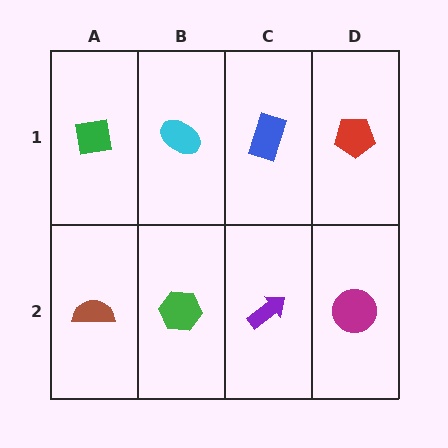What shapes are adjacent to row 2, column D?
A red pentagon (row 1, column D), a purple arrow (row 2, column C).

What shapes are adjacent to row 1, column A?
A brown semicircle (row 2, column A), a cyan ellipse (row 1, column B).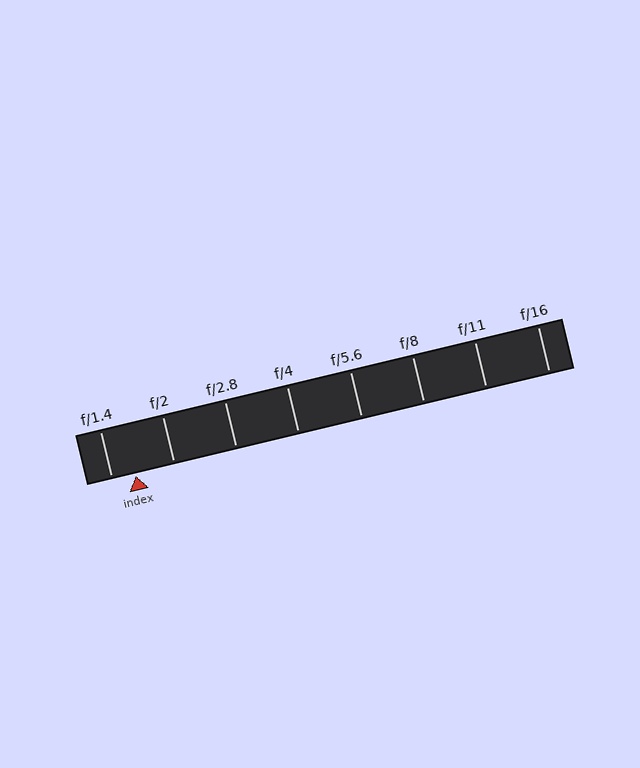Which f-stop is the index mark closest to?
The index mark is closest to f/1.4.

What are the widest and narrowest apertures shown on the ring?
The widest aperture shown is f/1.4 and the narrowest is f/16.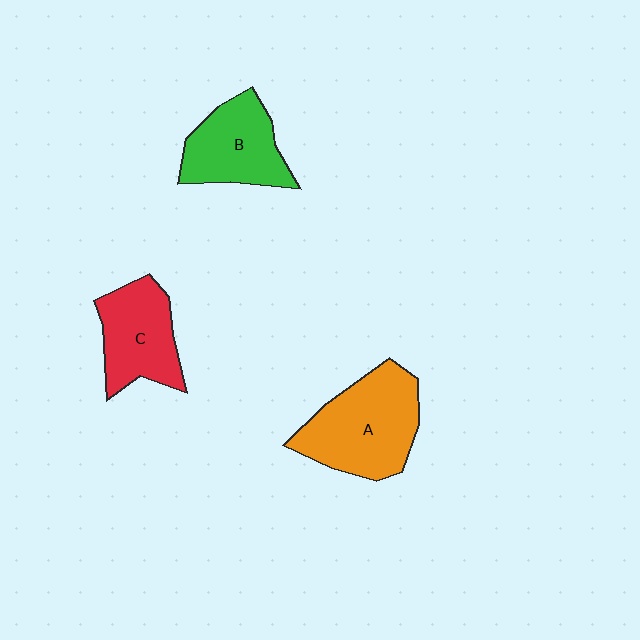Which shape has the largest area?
Shape A (orange).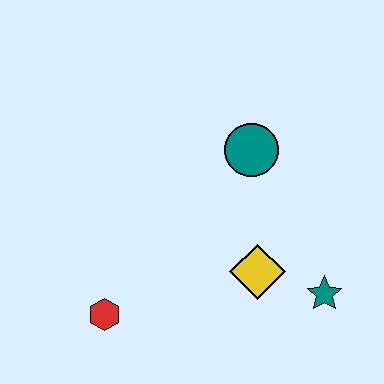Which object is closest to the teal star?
The yellow diamond is closest to the teal star.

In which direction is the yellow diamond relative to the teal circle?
The yellow diamond is below the teal circle.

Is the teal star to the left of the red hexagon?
No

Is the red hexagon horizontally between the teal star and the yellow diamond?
No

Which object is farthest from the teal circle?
The red hexagon is farthest from the teal circle.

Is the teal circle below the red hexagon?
No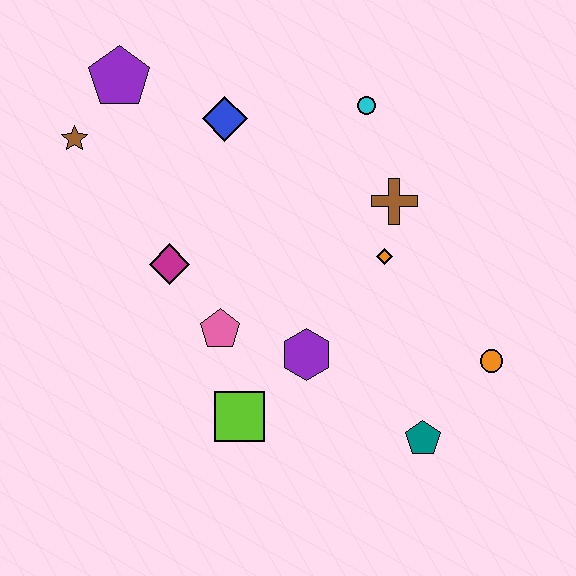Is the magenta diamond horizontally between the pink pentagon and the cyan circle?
No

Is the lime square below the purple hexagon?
Yes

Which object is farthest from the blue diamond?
The teal pentagon is farthest from the blue diamond.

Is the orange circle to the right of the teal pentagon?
Yes